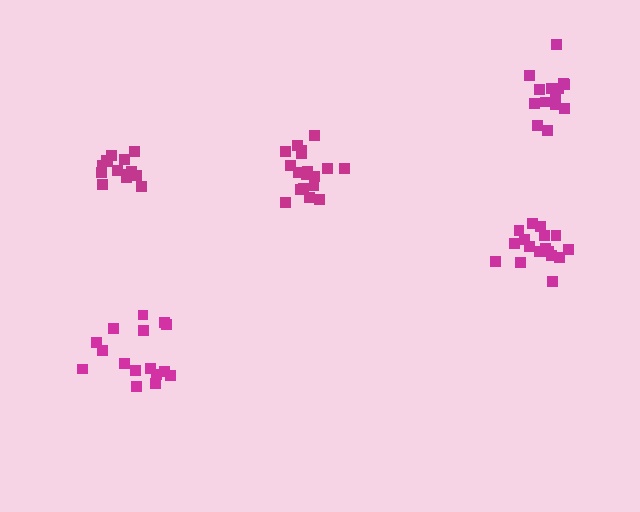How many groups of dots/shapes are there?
There are 5 groups.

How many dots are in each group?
Group 1: 18 dots, Group 2: 14 dots, Group 3: 16 dots, Group 4: 14 dots, Group 5: 17 dots (79 total).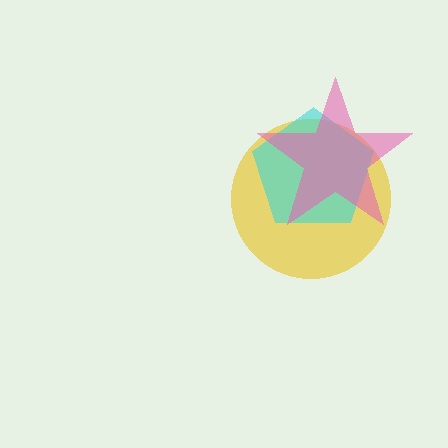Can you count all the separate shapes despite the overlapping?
Yes, there are 3 separate shapes.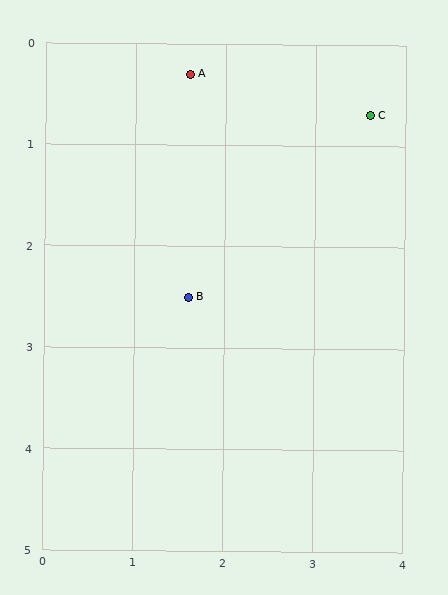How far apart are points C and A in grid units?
Points C and A are about 2.0 grid units apart.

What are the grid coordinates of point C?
Point C is at approximately (3.6, 0.7).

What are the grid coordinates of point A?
Point A is at approximately (1.6, 0.3).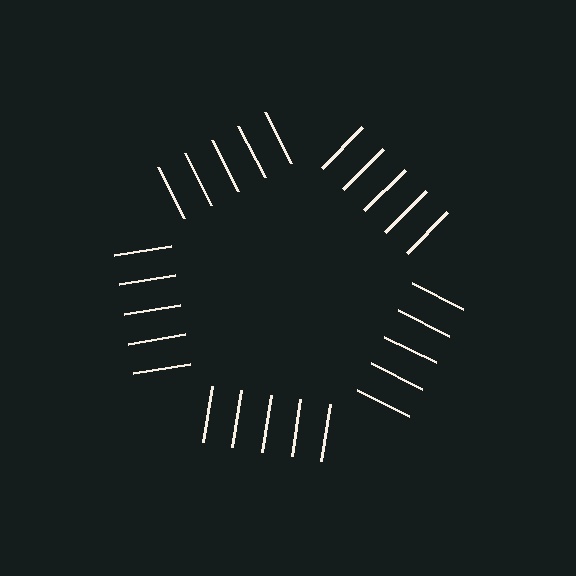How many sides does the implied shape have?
5 sides — the line-ends trace a pentagon.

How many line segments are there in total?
25 — 5 along each of the 5 edges.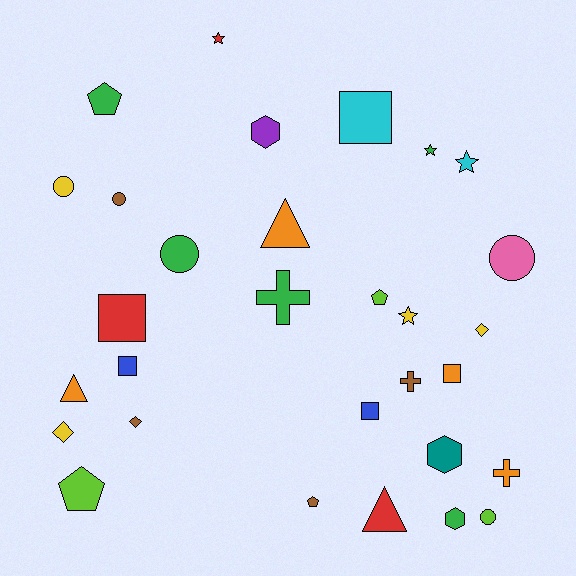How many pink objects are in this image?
There is 1 pink object.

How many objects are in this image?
There are 30 objects.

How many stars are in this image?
There are 4 stars.